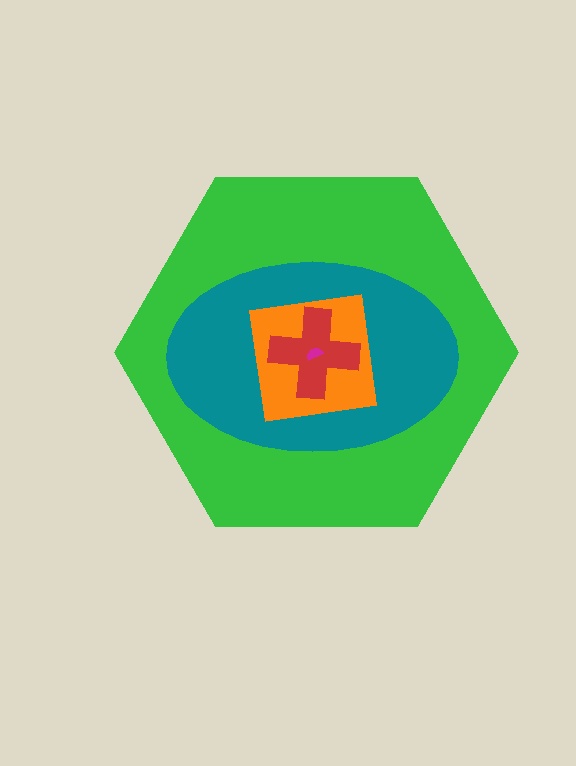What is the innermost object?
The magenta semicircle.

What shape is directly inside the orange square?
The red cross.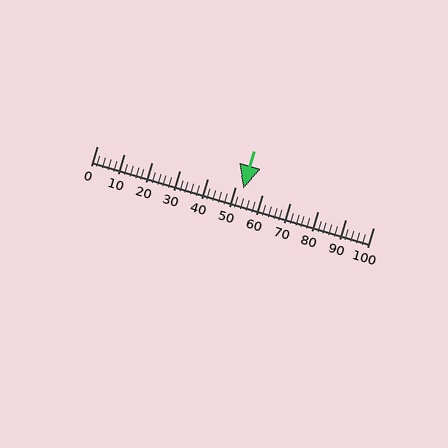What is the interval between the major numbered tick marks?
The major tick marks are spaced 10 units apart.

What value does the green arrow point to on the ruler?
The green arrow points to approximately 53.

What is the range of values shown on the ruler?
The ruler shows values from 0 to 100.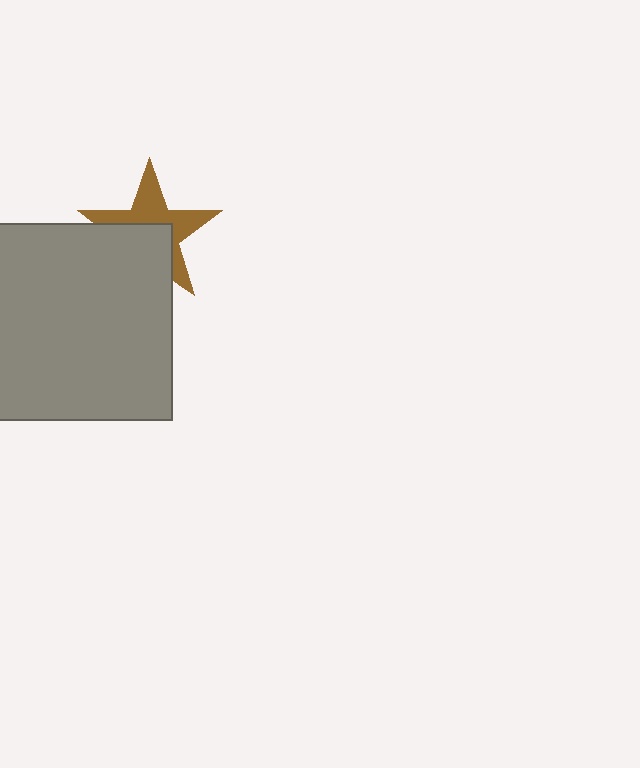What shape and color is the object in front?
The object in front is a gray square.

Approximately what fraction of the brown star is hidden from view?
Roughly 47% of the brown star is hidden behind the gray square.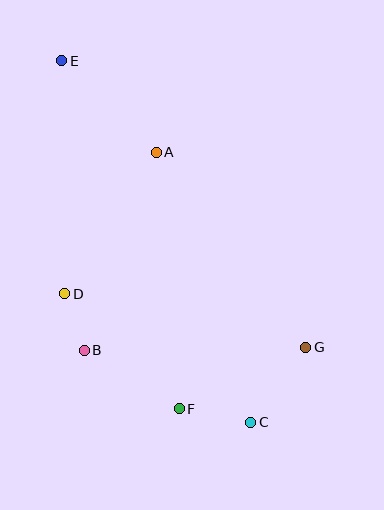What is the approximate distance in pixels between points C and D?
The distance between C and D is approximately 226 pixels.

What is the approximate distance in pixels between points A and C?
The distance between A and C is approximately 286 pixels.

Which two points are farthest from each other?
Points C and E are farthest from each other.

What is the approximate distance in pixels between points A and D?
The distance between A and D is approximately 168 pixels.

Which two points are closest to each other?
Points B and D are closest to each other.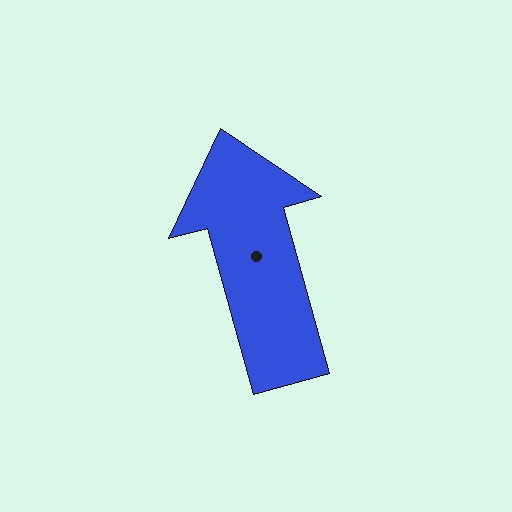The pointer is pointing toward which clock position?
Roughly 11 o'clock.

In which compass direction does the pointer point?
North.